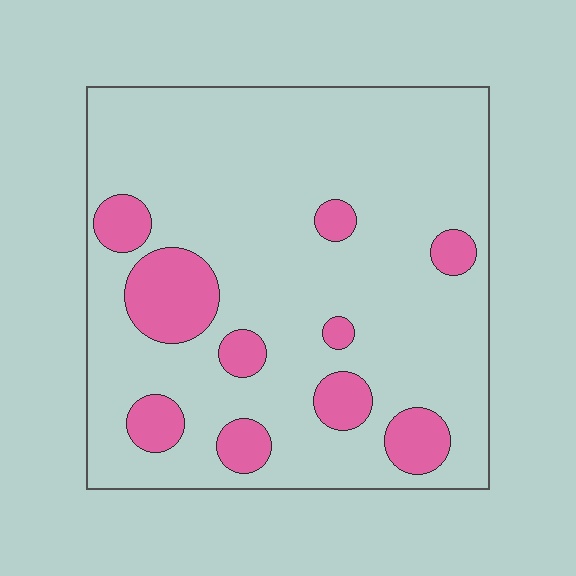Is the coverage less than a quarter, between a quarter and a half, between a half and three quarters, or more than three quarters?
Less than a quarter.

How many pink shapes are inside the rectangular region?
10.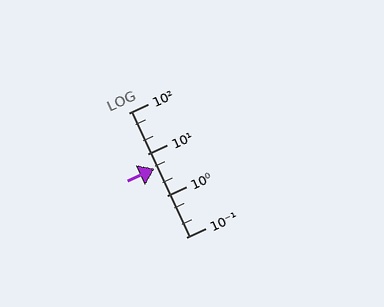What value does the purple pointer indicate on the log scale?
The pointer indicates approximately 4.5.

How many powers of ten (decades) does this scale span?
The scale spans 3 decades, from 0.1 to 100.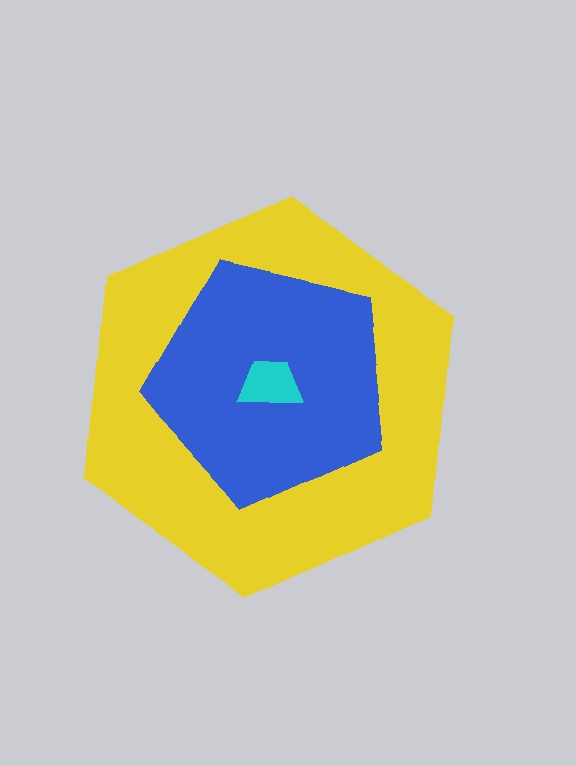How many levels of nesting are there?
3.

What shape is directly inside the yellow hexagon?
The blue pentagon.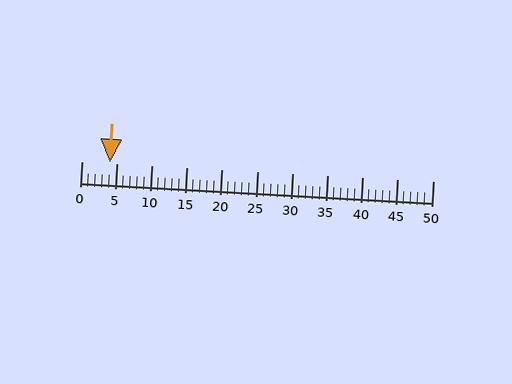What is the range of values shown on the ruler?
The ruler shows values from 0 to 50.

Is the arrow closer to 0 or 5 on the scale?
The arrow is closer to 5.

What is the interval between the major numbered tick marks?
The major tick marks are spaced 5 units apart.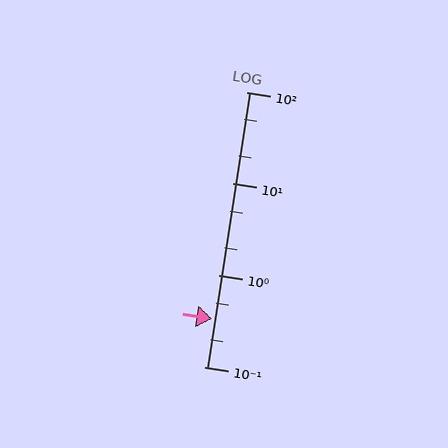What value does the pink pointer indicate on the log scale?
The pointer indicates approximately 0.33.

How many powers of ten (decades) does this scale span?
The scale spans 3 decades, from 0.1 to 100.